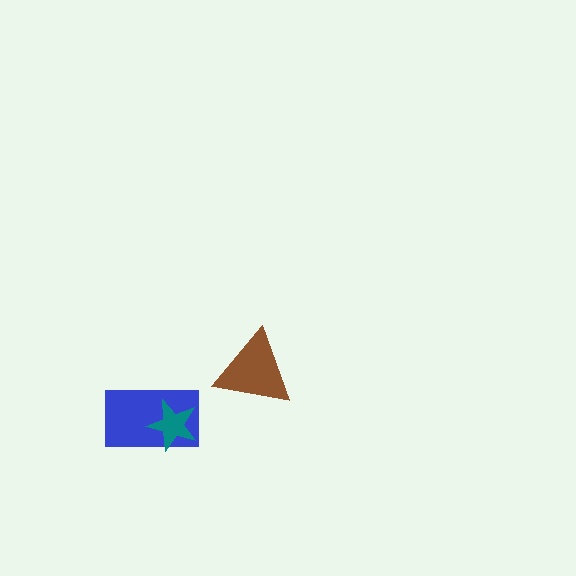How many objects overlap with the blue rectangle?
1 object overlaps with the blue rectangle.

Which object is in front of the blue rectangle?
The teal star is in front of the blue rectangle.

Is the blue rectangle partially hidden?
Yes, it is partially covered by another shape.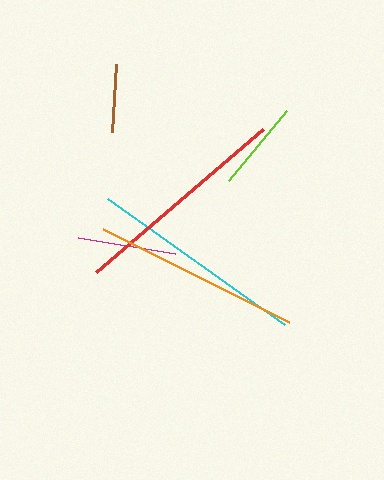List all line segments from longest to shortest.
From longest to shortest: red, cyan, orange, magenta, lime, brown.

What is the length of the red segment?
The red segment is approximately 220 pixels long.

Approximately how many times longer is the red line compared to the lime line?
The red line is approximately 2.4 times the length of the lime line.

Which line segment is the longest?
The red line is the longest at approximately 220 pixels.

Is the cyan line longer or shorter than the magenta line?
The cyan line is longer than the magenta line.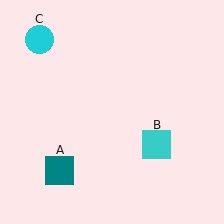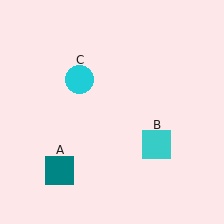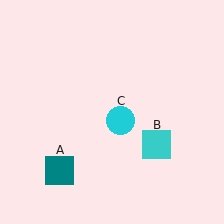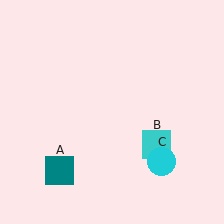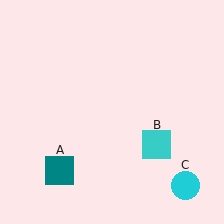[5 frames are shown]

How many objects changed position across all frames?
1 object changed position: cyan circle (object C).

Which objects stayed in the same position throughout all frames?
Teal square (object A) and cyan square (object B) remained stationary.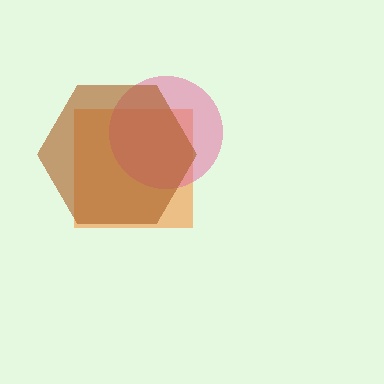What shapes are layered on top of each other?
The layered shapes are: an orange square, a pink circle, a brown hexagon.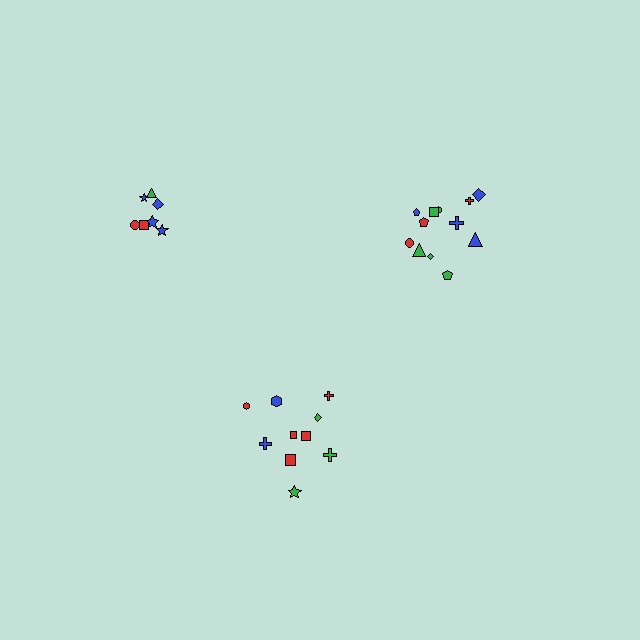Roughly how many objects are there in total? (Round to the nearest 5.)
Roughly 30 objects in total.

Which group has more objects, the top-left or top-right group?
The top-right group.